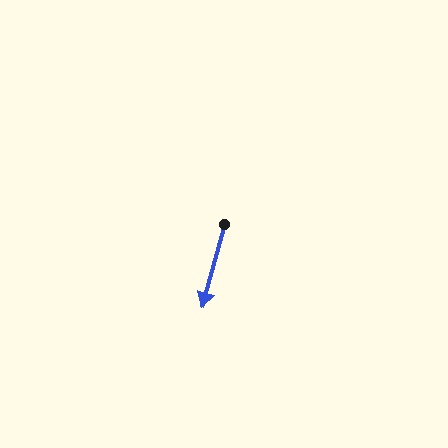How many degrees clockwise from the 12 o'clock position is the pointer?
Approximately 195 degrees.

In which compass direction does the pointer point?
South.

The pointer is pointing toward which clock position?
Roughly 6 o'clock.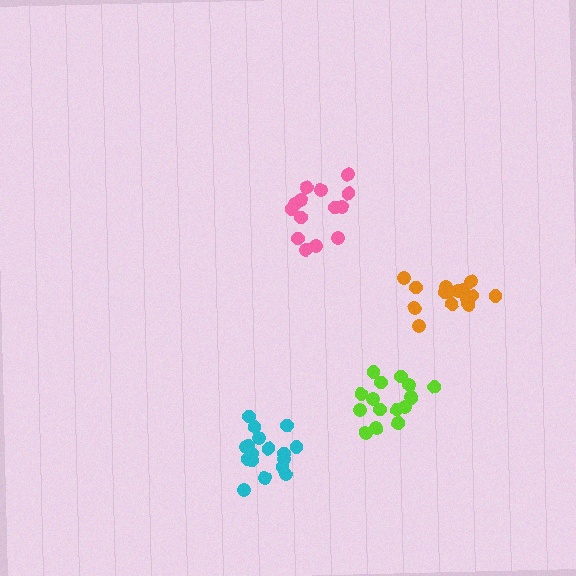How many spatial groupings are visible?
There are 4 spatial groupings.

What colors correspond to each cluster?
The clusters are colored: orange, cyan, lime, pink.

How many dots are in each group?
Group 1: 15 dots, Group 2: 17 dots, Group 3: 17 dots, Group 4: 14 dots (63 total).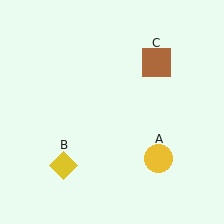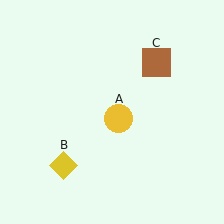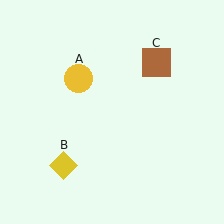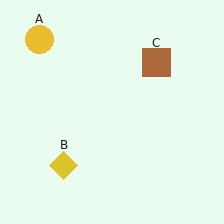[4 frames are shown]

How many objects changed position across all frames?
1 object changed position: yellow circle (object A).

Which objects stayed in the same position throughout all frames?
Yellow diamond (object B) and brown square (object C) remained stationary.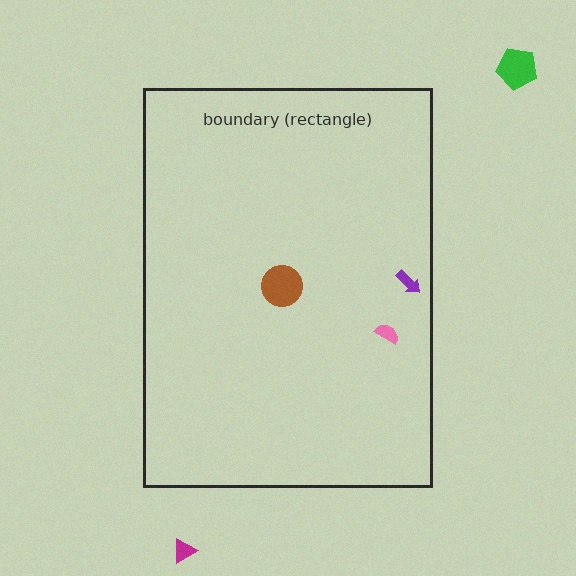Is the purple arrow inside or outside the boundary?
Inside.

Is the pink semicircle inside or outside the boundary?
Inside.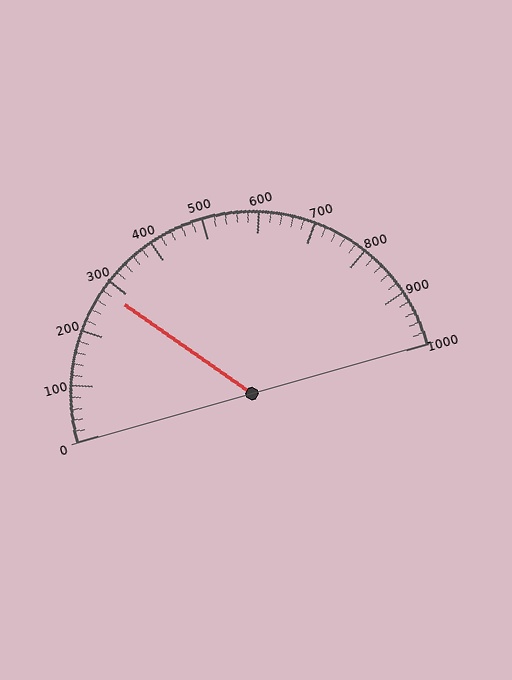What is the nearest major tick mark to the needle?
The nearest major tick mark is 300.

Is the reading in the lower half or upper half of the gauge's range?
The reading is in the lower half of the range (0 to 1000).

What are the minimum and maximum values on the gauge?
The gauge ranges from 0 to 1000.